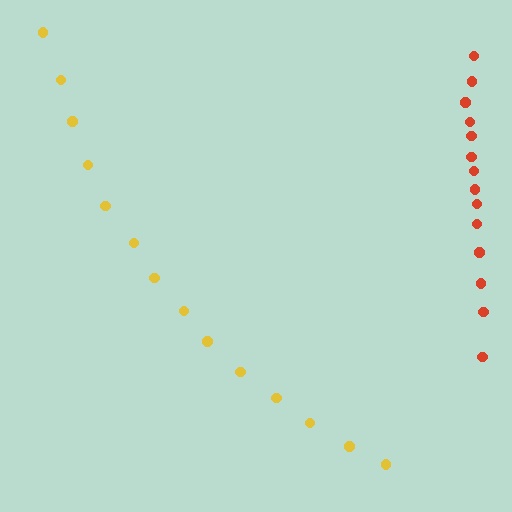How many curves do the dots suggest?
There are 2 distinct paths.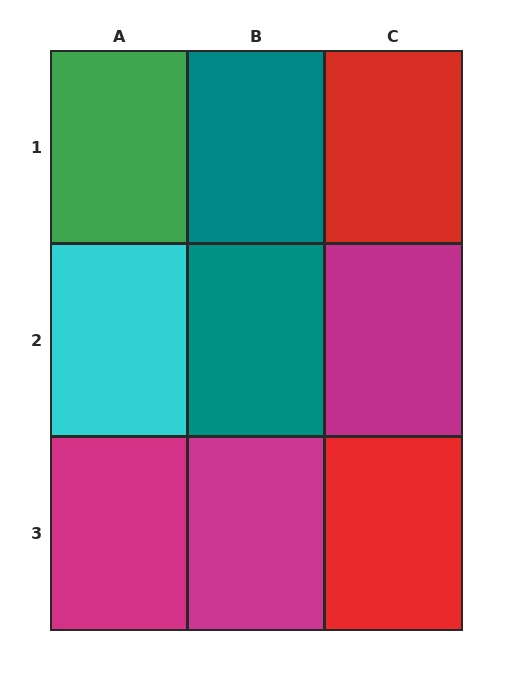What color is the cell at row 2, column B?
Teal.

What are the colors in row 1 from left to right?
Green, teal, red.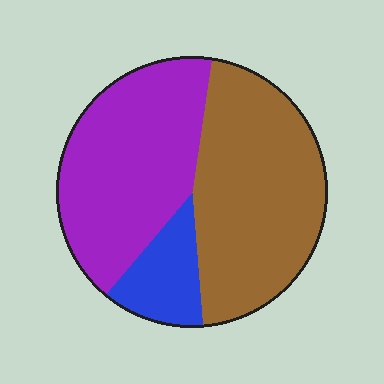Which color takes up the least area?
Blue, at roughly 10%.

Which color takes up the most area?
Brown, at roughly 45%.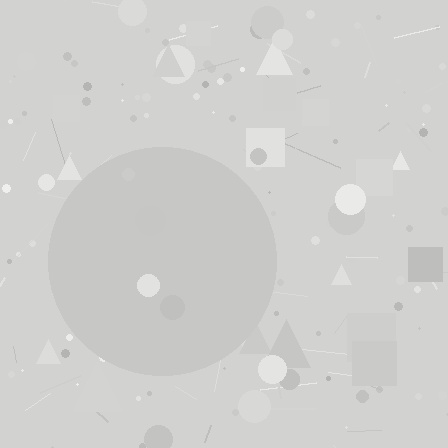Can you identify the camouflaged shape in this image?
The camouflaged shape is a circle.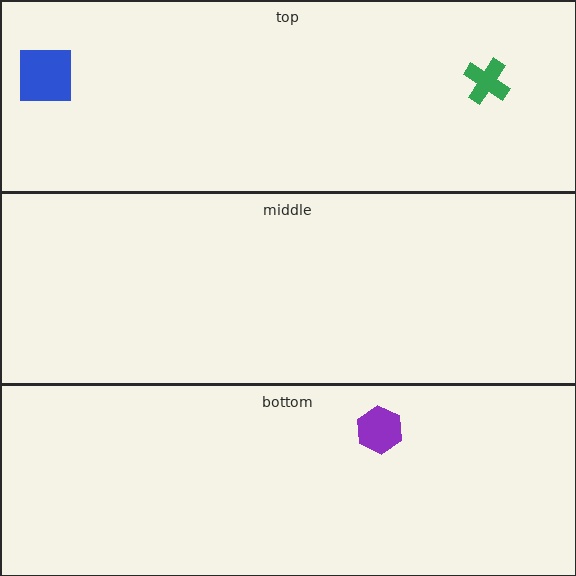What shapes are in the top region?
The green cross, the blue square.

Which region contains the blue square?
The top region.